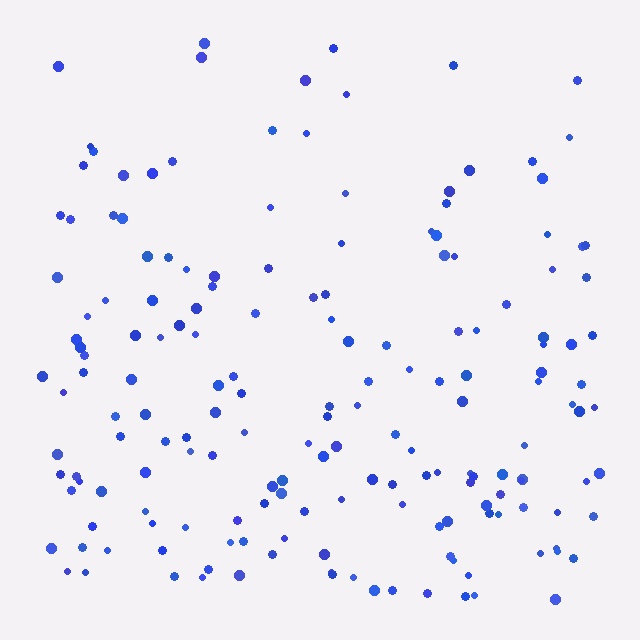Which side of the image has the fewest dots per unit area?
The top.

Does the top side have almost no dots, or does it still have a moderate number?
Still a moderate number, just noticeably fewer than the bottom.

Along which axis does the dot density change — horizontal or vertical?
Vertical.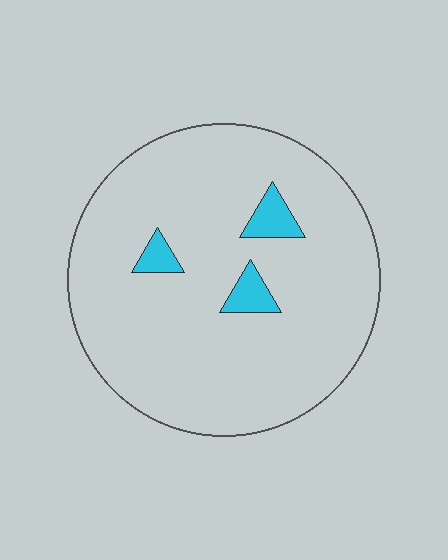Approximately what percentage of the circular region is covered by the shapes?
Approximately 5%.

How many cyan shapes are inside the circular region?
3.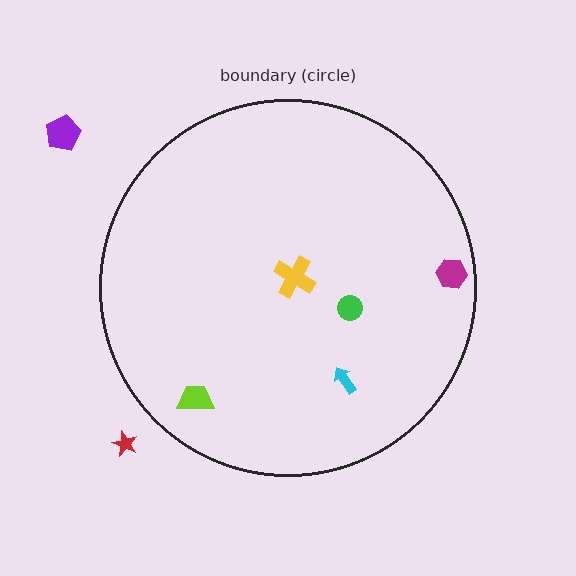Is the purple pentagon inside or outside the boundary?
Outside.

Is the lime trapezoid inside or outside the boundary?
Inside.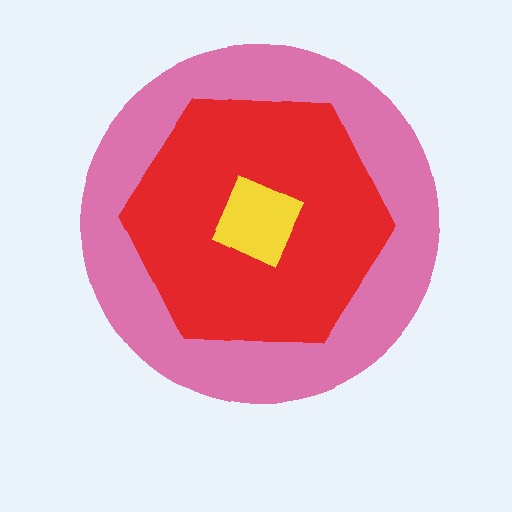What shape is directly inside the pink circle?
The red hexagon.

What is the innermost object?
The yellow square.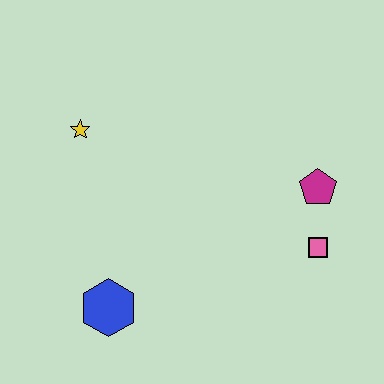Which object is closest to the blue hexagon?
The yellow star is closest to the blue hexagon.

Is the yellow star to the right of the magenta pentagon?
No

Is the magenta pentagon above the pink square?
Yes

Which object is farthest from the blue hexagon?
The magenta pentagon is farthest from the blue hexagon.